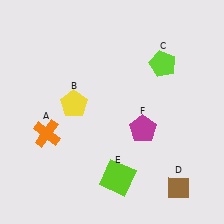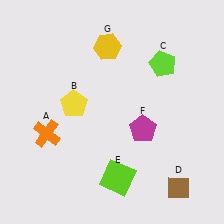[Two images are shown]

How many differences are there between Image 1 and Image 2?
There is 1 difference between the two images.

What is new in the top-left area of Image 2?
A yellow hexagon (G) was added in the top-left area of Image 2.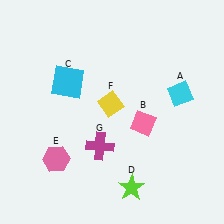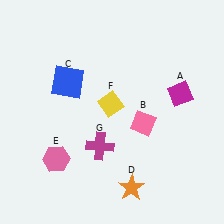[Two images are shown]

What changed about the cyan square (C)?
In Image 1, C is cyan. In Image 2, it changed to blue.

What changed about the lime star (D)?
In Image 1, D is lime. In Image 2, it changed to orange.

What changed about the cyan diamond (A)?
In Image 1, A is cyan. In Image 2, it changed to magenta.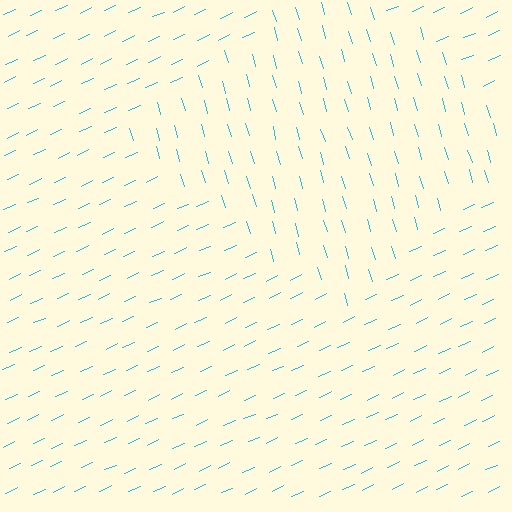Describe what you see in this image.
The image is filled with small cyan line segments. A diamond region in the image has lines oriented differently from the surrounding lines, creating a visible texture boundary.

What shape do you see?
I see a diamond.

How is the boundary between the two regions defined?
The boundary is defined purely by a change in line orientation (approximately 82 degrees difference). All lines are the same color and thickness.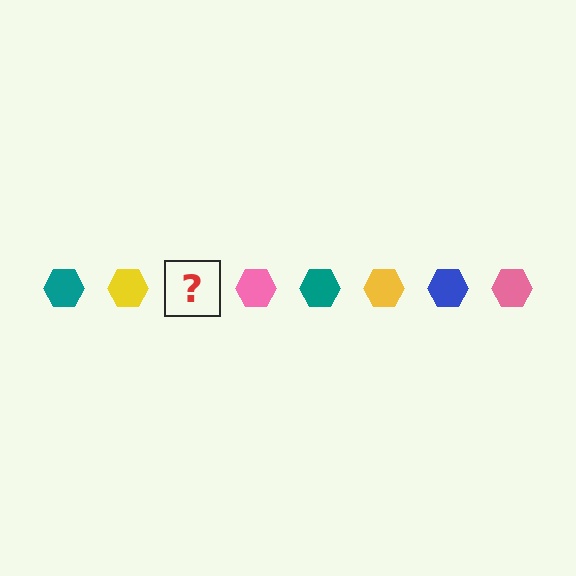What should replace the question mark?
The question mark should be replaced with a blue hexagon.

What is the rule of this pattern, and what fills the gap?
The rule is that the pattern cycles through teal, yellow, blue, pink hexagons. The gap should be filled with a blue hexagon.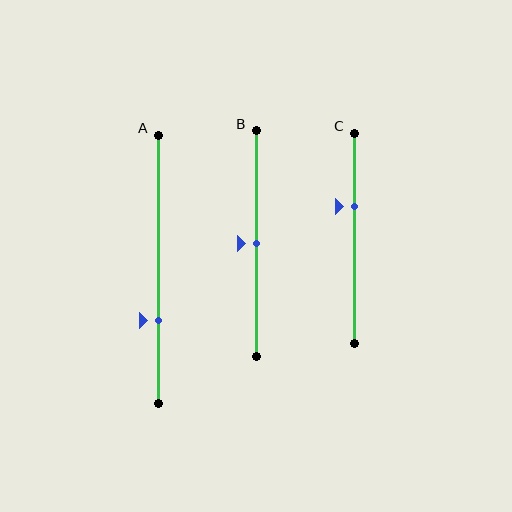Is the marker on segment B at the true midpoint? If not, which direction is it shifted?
Yes, the marker on segment B is at the true midpoint.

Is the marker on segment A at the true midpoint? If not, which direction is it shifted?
No, the marker on segment A is shifted downward by about 19% of the segment length.